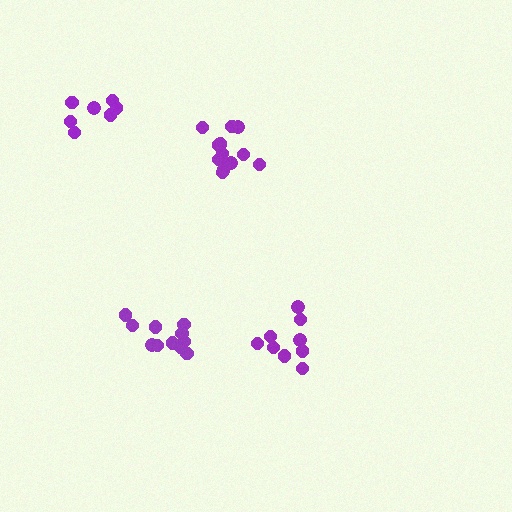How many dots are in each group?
Group 1: 11 dots, Group 2: 12 dots, Group 3: 7 dots, Group 4: 9 dots (39 total).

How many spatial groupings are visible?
There are 4 spatial groupings.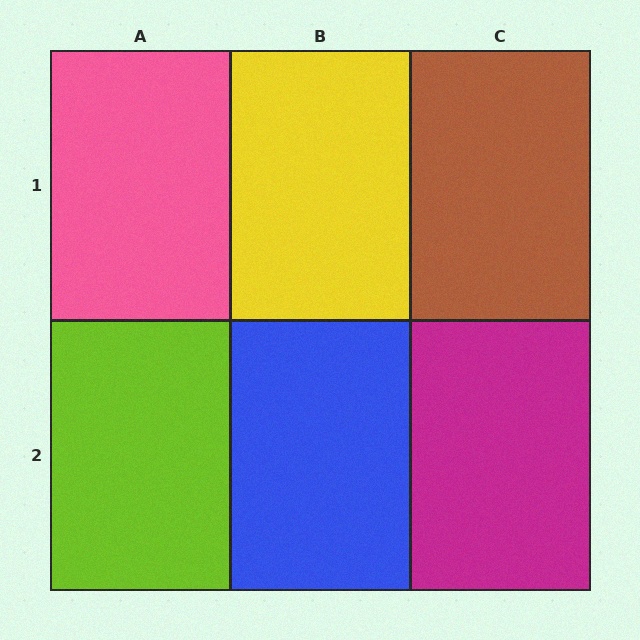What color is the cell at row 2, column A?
Lime.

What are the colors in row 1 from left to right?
Pink, yellow, brown.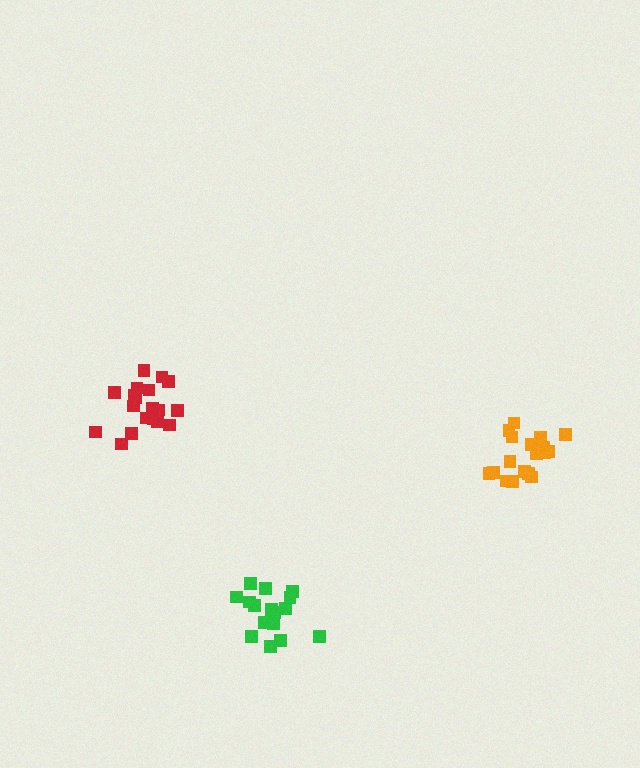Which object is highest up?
The red cluster is topmost.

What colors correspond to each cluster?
The clusters are colored: orange, green, red.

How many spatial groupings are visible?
There are 3 spatial groupings.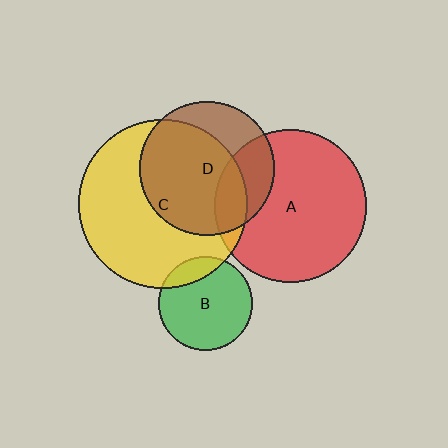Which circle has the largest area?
Circle C (yellow).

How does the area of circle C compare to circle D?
Approximately 1.6 times.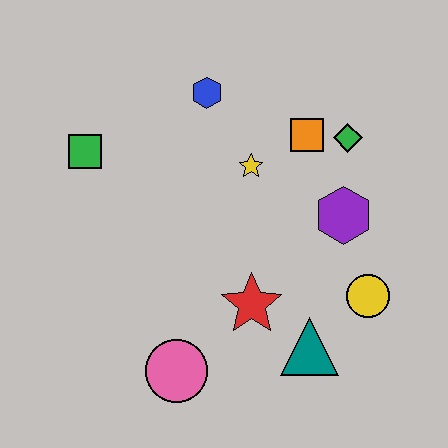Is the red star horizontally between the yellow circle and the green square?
Yes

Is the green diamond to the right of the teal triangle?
Yes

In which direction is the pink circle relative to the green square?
The pink circle is below the green square.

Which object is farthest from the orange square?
The pink circle is farthest from the orange square.